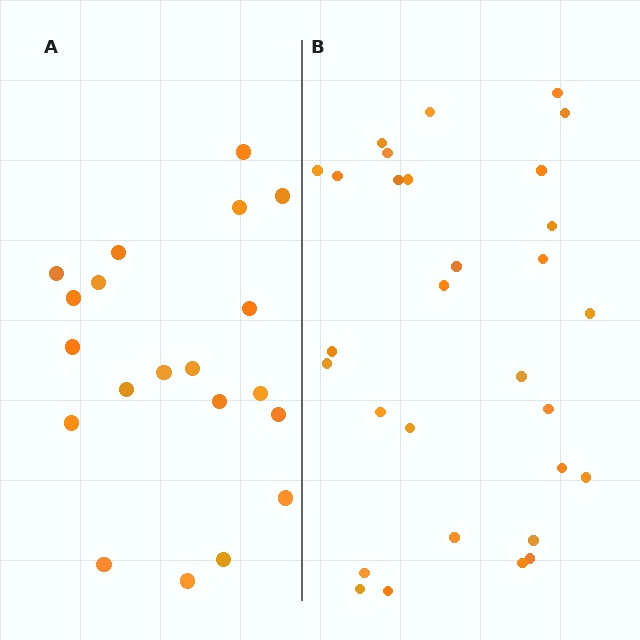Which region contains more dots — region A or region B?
Region B (the right region) has more dots.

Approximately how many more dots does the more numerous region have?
Region B has roughly 10 or so more dots than region A.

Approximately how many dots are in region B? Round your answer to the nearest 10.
About 30 dots.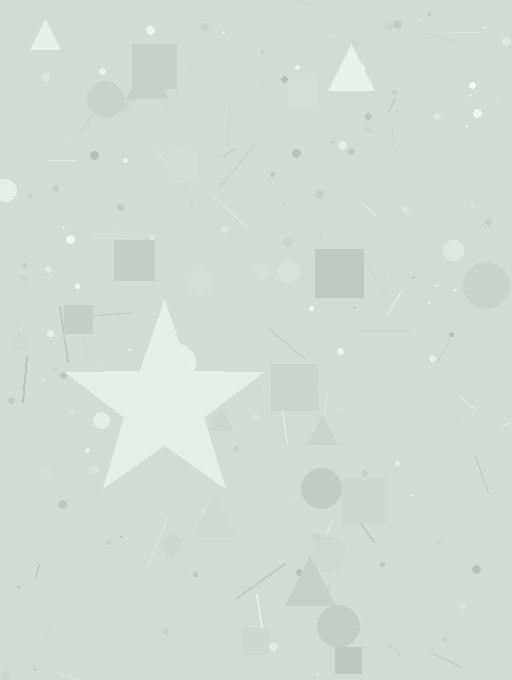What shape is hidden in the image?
A star is hidden in the image.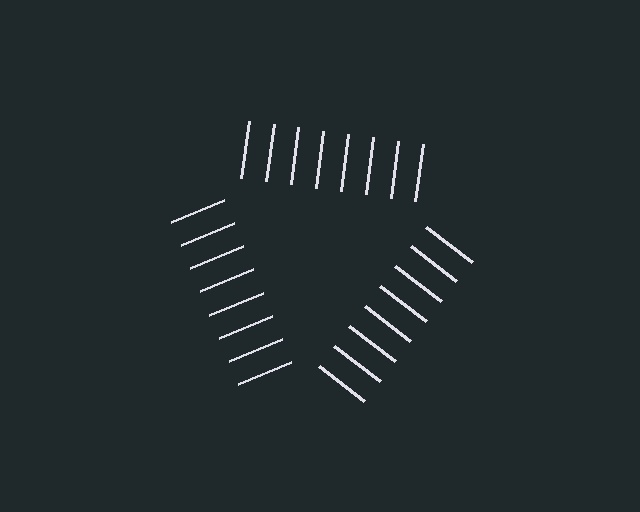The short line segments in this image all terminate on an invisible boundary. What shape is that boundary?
An illusory triangle — the line segments terminate on its edges but no continuous stroke is drawn.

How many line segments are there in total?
24 — 8 along each of the 3 edges.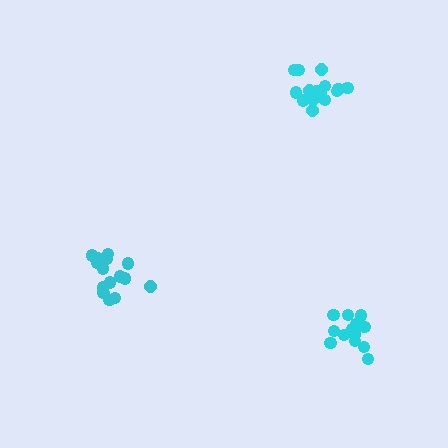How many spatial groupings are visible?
There are 3 spatial groupings.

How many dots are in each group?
Group 1: 17 dots, Group 2: 17 dots, Group 3: 13 dots (47 total).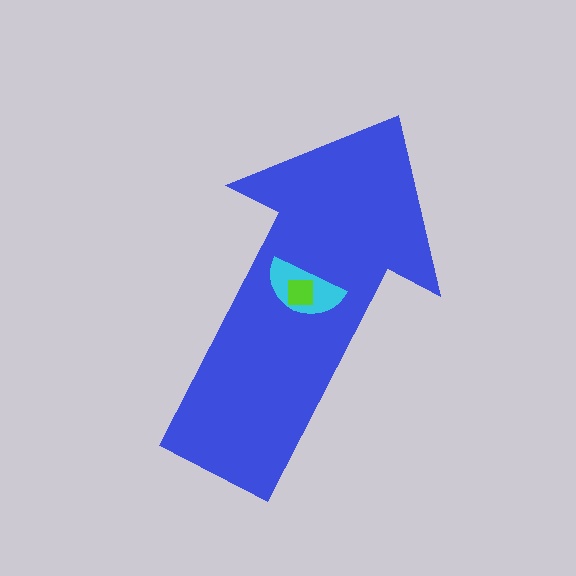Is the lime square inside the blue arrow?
Yes.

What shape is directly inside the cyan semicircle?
The lime square.